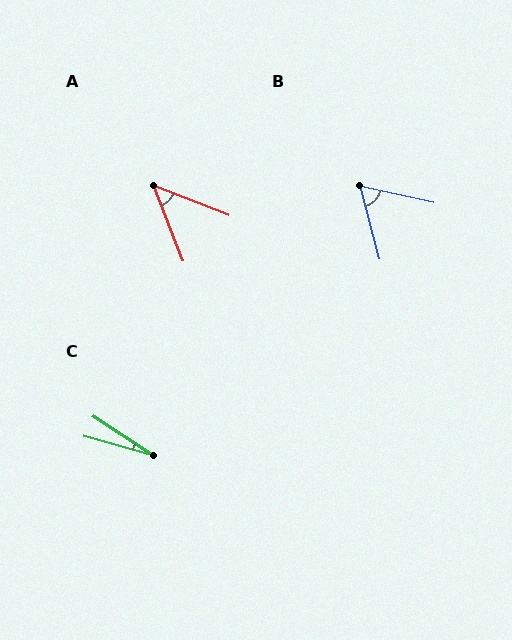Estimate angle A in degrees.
Approximately 47 degrees.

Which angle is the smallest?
C, at approximately 18 degrees.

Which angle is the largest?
B, at approximately 63 degrees.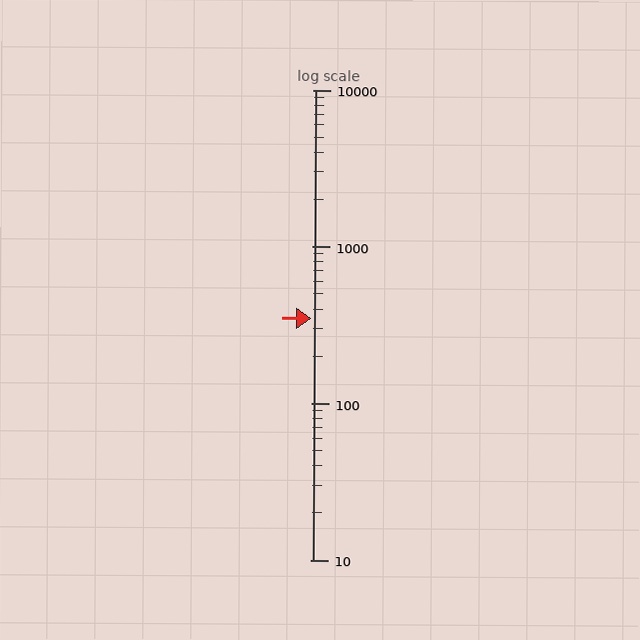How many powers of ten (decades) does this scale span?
The scale spans 3 decades, from 10 to 10000.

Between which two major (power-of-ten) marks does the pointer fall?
The pointer is between 100 and 1000.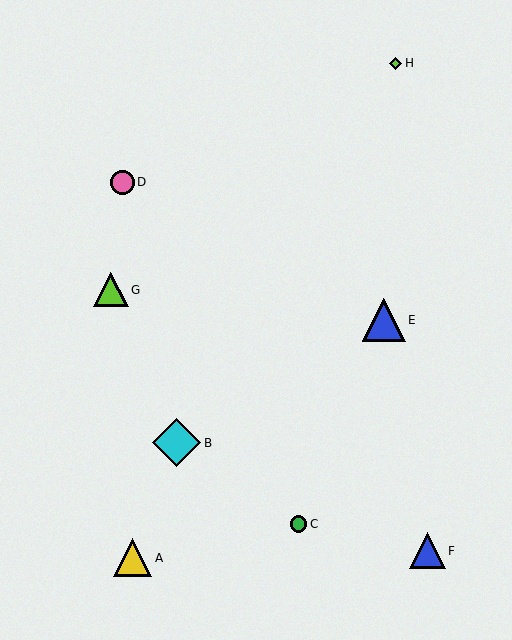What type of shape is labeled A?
Shape A is a yellow triangle.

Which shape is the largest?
The cyan diamond (labeled B) is the largest.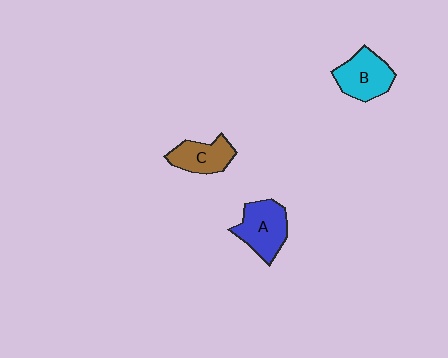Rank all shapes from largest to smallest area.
From largest to smallest: A (blue), B (cyan), C (brown).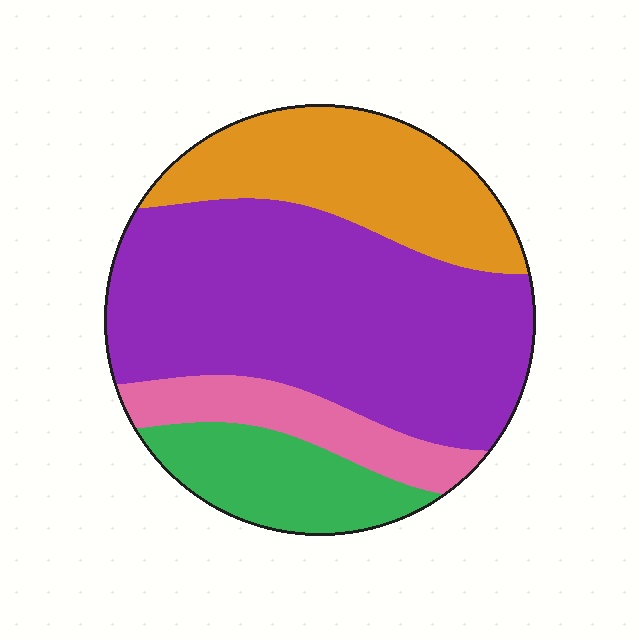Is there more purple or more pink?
Purple.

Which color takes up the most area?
Purple, at roughly 50%.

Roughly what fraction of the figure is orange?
Orange covers around 25% of the figure.